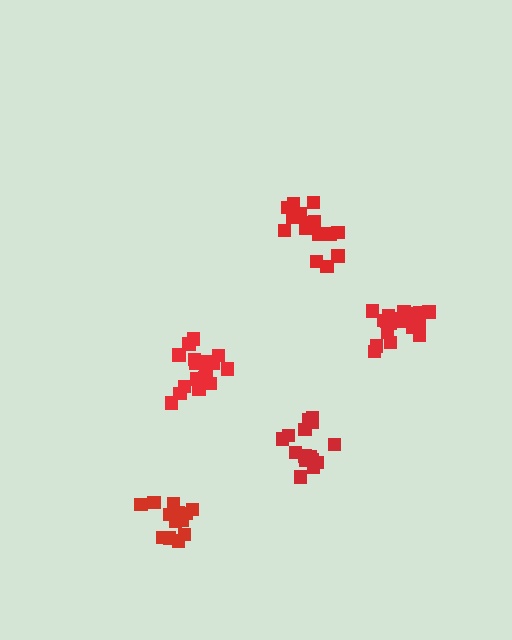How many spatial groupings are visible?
There are 5 spatial groupings.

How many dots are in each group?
Group 1: 16 dots, Group 2: 15 dots, Group 3: 19 dots, Group 4: 15 dots, Group 5: 21 dots (86 total).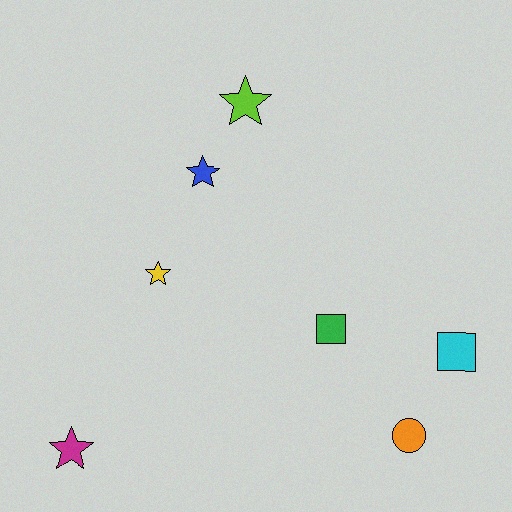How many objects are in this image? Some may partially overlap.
There are 7 objects.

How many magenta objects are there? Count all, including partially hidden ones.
There is 1 magenta object.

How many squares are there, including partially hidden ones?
There are 2 squares.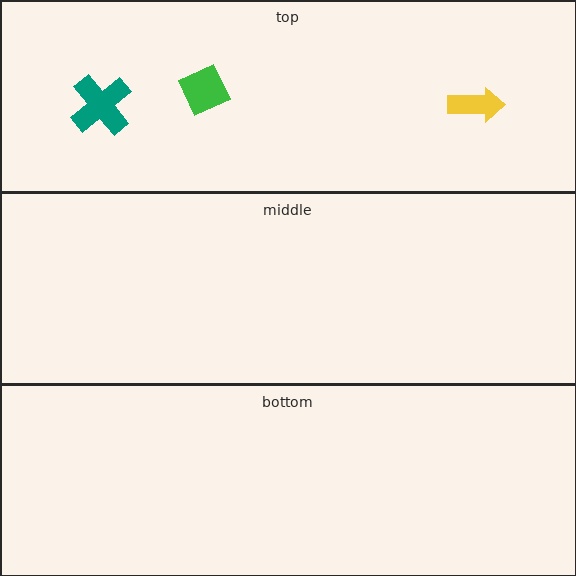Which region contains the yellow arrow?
The top region.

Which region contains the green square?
The top region.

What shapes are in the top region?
The teal cross, the green square, the yellow arrow.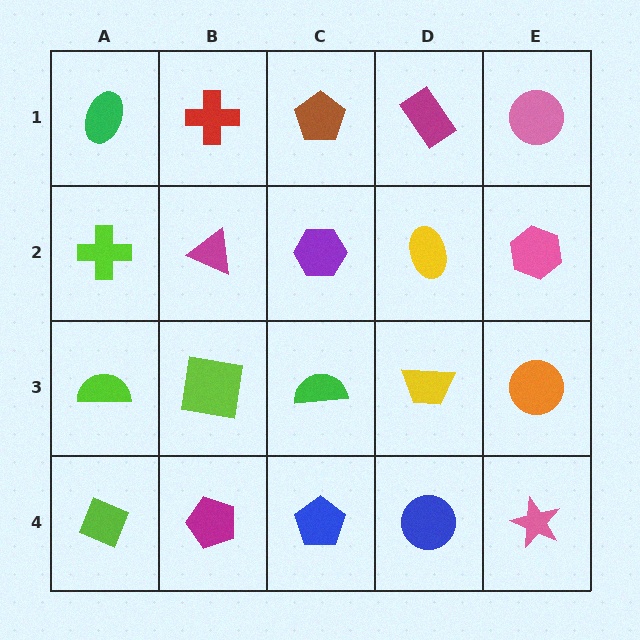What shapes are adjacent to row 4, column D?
A yellow trapezoid (row 3, column D), a blue pentagon (row 4, column C), a pink star (row 4, column E).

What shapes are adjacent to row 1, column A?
A lime cross (row 2, column A), a red cross (row 1, column B).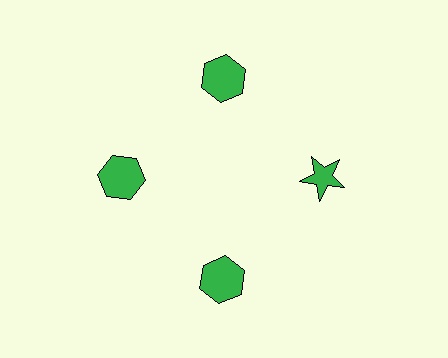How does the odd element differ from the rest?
It has a different shape: star instead of hexagon.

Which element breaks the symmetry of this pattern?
The green star at roughly the 3 o'clock position breaks the symmetry. All other shapes are green hexagons.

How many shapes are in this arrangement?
There are 4 shapes arranged in a ring pattern.